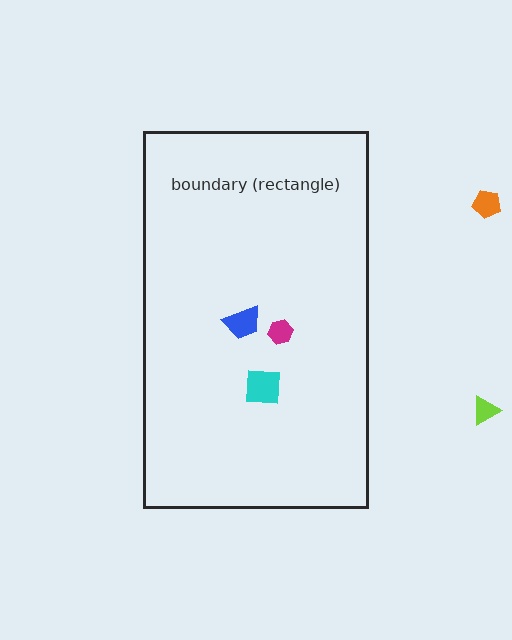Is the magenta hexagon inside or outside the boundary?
Inside.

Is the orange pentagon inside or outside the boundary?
Outside.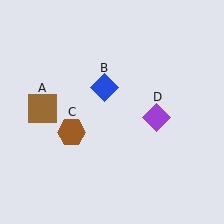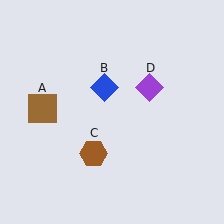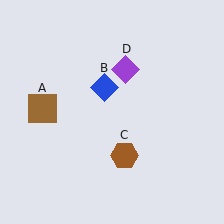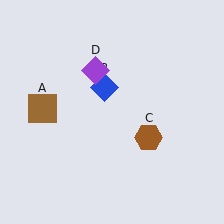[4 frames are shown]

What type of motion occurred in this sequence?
The brown hexagon (object C), purple diamond (object D) rotated counterclockwise around the center of the scene.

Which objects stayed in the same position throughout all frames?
Brown square (object A) and blue diamond (object B) remained stationary.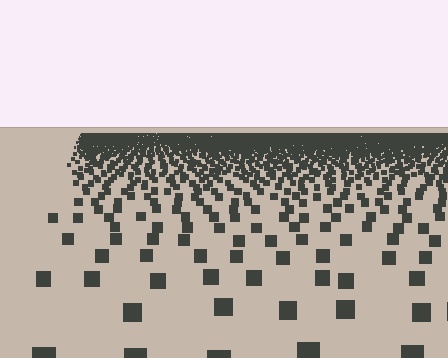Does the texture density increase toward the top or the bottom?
Density increases toward the top.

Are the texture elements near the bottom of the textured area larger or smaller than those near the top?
Larger. Near the bottom, elements are closer to the viewer and appear at a bigger on-screen size.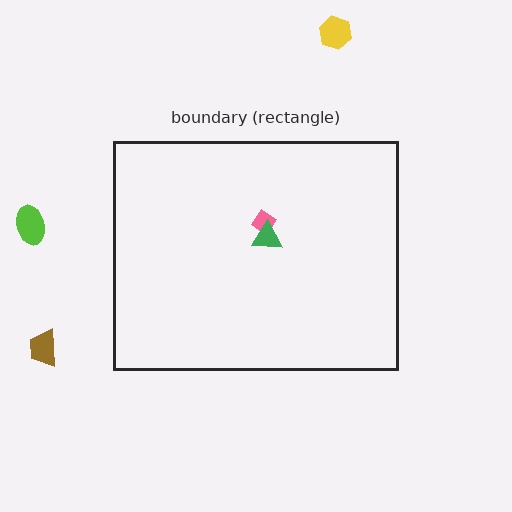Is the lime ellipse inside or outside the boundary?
Outside.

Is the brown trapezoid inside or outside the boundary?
Outside.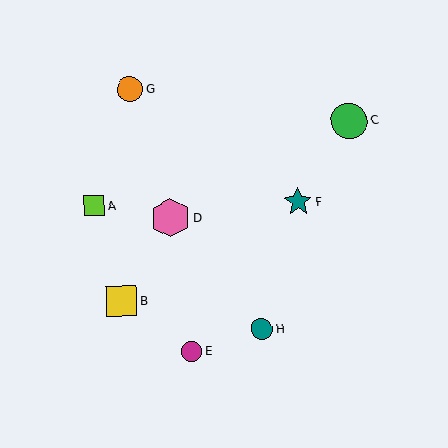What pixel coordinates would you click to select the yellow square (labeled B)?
Click at (122, 301) to select the yellow square B.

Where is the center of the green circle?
The center of the green circle is at (349, 121).